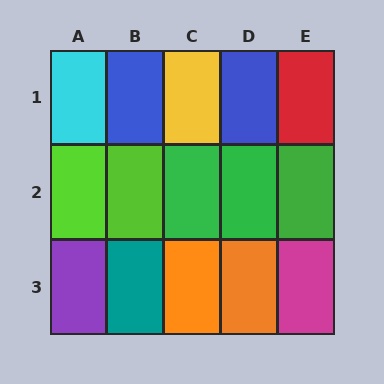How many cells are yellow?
1 cell is yellow.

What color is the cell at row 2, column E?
Green.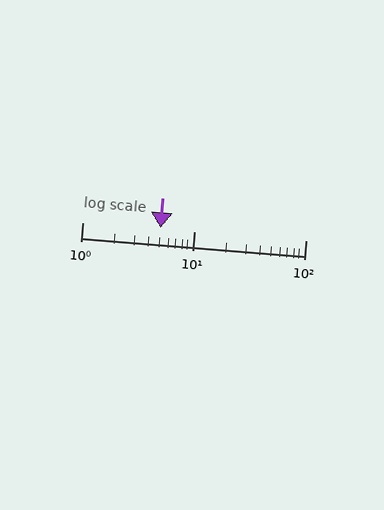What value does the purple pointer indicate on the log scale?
The pointer indicates approximately 5.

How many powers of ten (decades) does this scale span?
The scale spans 2 decades, from 1 to 100.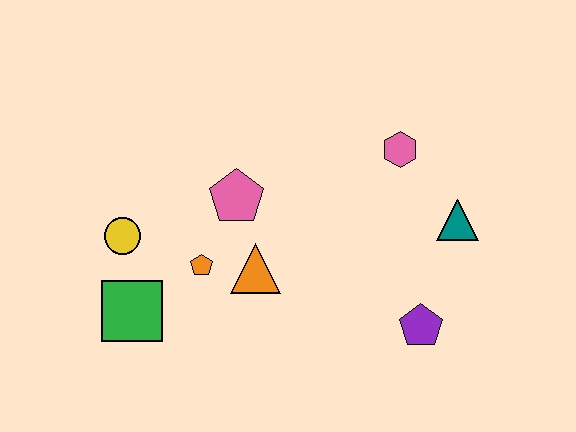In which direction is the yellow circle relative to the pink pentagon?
The yellow circle is to the left of the pink pentagon.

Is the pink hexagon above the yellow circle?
Yes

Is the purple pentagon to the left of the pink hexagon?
No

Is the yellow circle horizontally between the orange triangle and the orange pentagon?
No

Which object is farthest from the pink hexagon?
The green square is farthest from the pink hexagon.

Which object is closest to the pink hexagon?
The teal triangle is closest to the pink hexagon.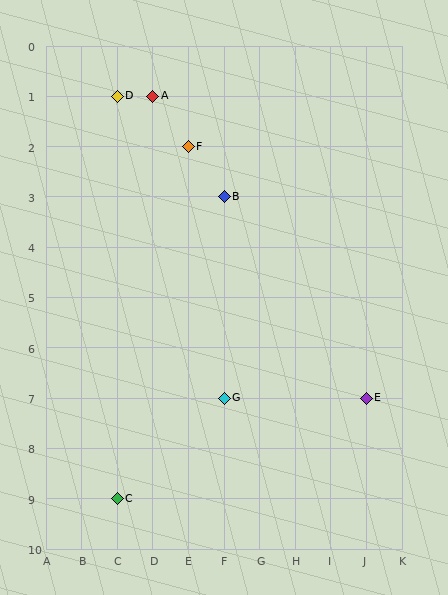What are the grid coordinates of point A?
Point A is at grid coordinates (D, 1).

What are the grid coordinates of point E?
Point E is at grid coordinates (J, 7).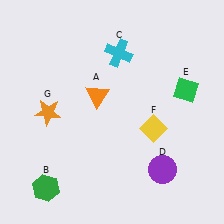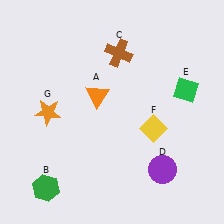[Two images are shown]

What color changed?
The cross (C) changed from cyan in Image 1 to brown in Image 2.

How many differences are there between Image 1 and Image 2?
There is 1 difference between the two images.